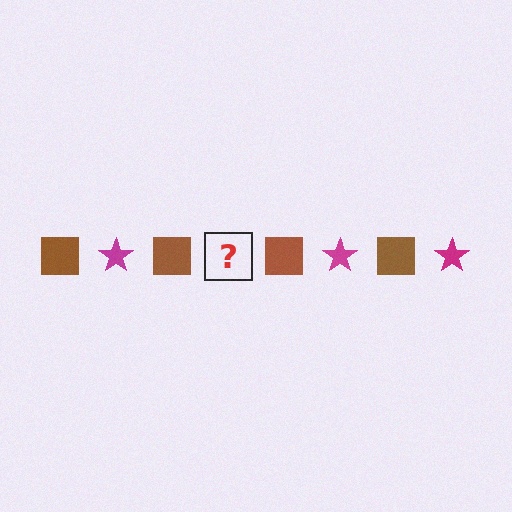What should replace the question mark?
The question mark should be replaced with a magenta star.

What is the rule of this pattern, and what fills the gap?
The rule is that the pattern alternates between brown square and magenta star. The gap should be filled with a magenta star.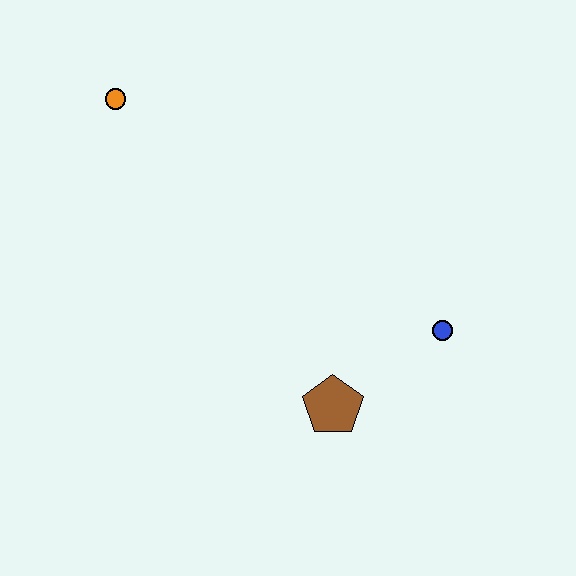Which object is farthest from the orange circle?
The blue circle is farthest from the orange circle.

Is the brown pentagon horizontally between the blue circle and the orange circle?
Yes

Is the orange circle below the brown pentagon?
No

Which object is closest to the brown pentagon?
The blue circle is closest to the brown pentagon.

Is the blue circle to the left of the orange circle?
No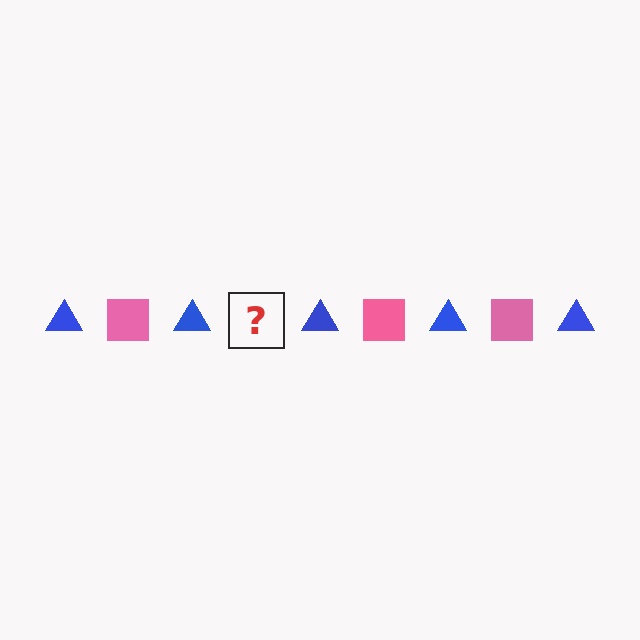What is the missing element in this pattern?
The missing element is a pink square.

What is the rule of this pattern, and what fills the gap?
The rule is that the pattern alternates between blue triangle and pink square. The gap should be filled with a pink square.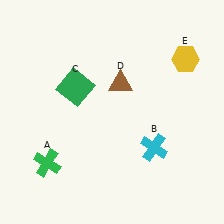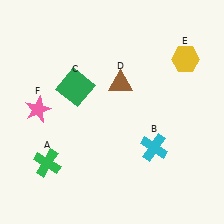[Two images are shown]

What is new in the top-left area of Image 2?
A pink star (F) was added in the top-left area of Image 2.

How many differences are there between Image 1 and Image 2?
There is 1 difference between the two images.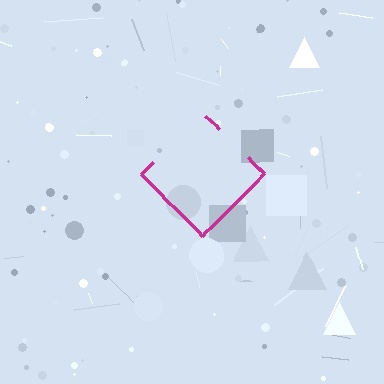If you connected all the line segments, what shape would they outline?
They would outline a diamond.